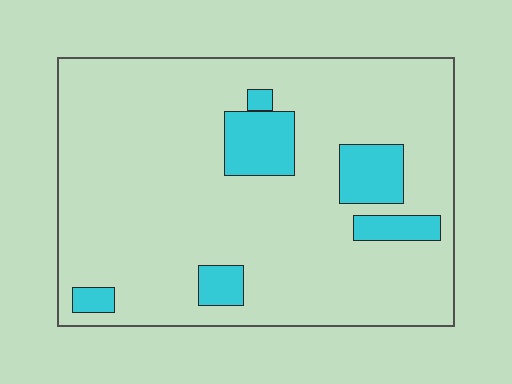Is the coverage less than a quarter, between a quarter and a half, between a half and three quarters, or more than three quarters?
Less than a quarter.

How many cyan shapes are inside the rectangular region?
6.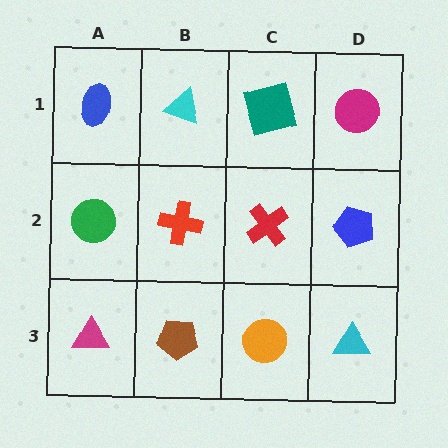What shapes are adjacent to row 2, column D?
A magenta circle (row 1, column D), a cyan triangle (row 3, column D), a red cross (row 2, column C).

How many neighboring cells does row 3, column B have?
3.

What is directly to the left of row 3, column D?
An orange circle.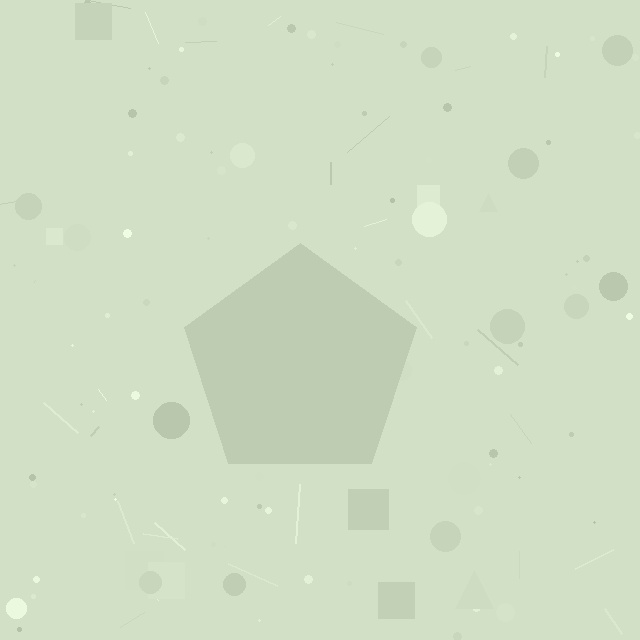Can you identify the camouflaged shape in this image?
The camouflaged shape is a pentagon.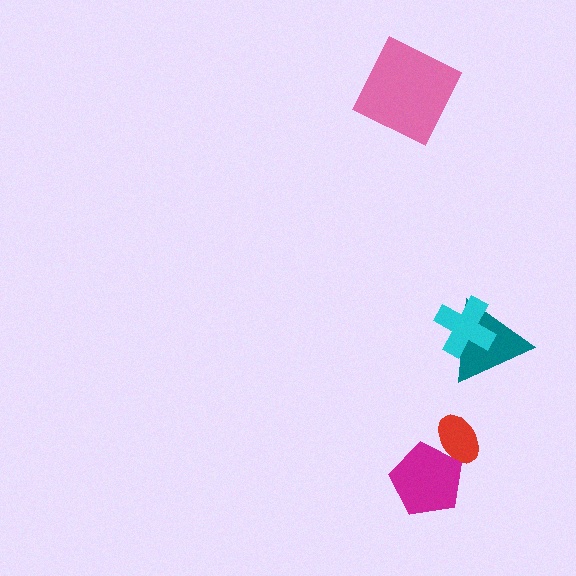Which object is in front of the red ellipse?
The magenta pentagon is in front of the red ellipse.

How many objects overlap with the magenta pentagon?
1 object overlaps with the magenta pentagon.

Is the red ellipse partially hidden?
Yes, it is partially covered by another shape.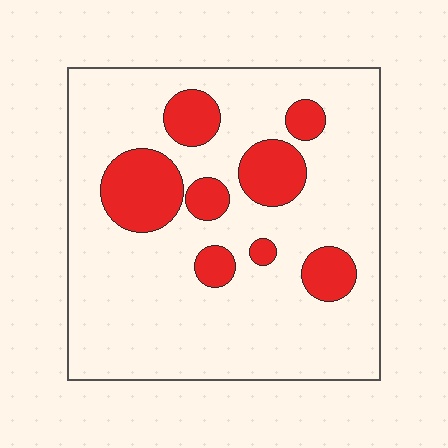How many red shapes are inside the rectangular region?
8.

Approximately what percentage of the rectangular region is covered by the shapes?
Approximately 20%.